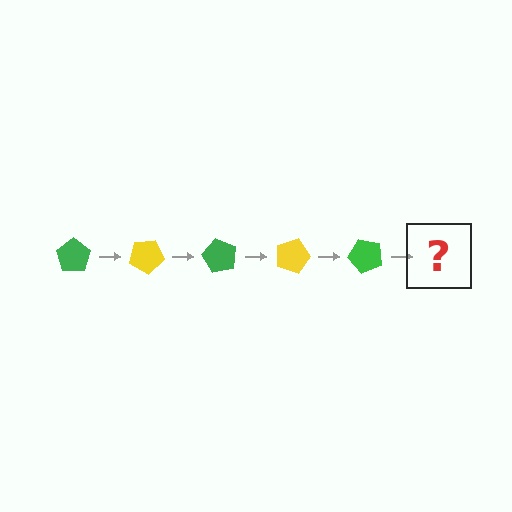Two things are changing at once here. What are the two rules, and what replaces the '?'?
The two rules are that it rotates 30 degrees each step and the color cycles through green and yellow. The '?' should be a yellow pentagon, rotated 150 degrees from the start.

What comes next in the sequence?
The next element should be a yellow pentagon, rotated 150 degrees from the start.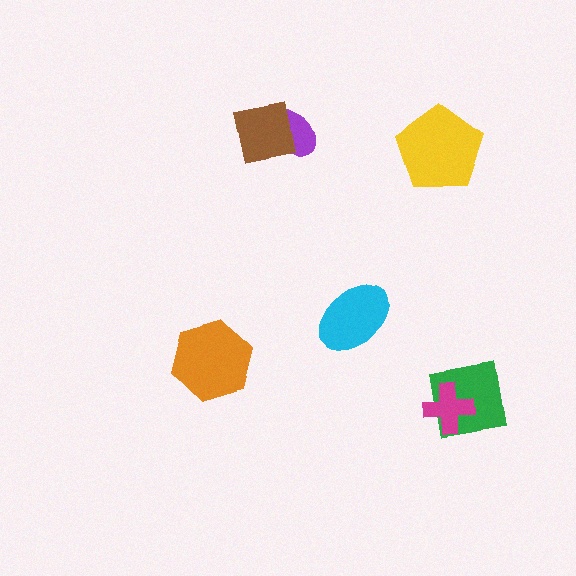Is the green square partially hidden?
Yes, it is partially covered by another shape.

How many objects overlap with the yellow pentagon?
0 objects overlap with the yellow pentagon.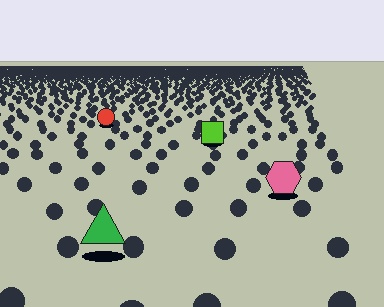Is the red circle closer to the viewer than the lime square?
No. The lime square is closer — you can tell from the texture gradient: the ground texture is coarser near it.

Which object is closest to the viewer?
The green triangle is closest. The texture marks near it are larger and more spread out.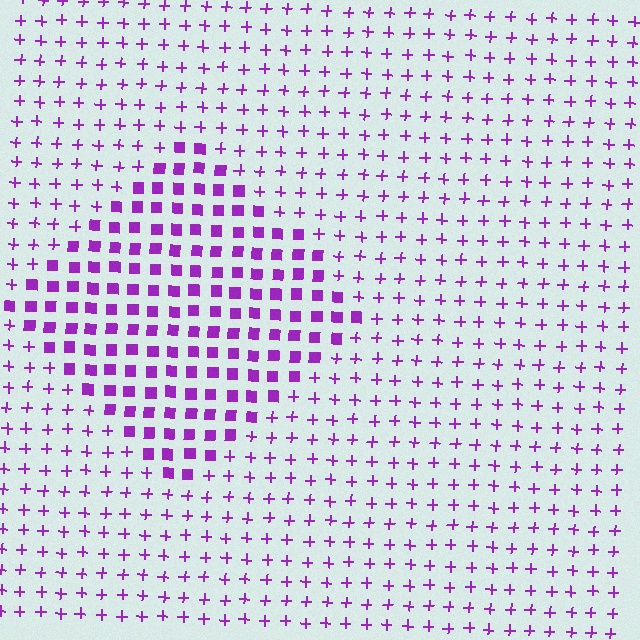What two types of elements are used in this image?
The image uses squares inside the diamond region and plus signs outside it.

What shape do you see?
I see a diamond.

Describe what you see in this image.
The image is filled with small purple elements arranged in a uniform grid. A diamond-shaped region contains squares, while the surrounding area contains plus signs. The boundary is defined purely by the change in element shape.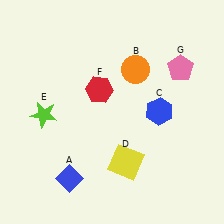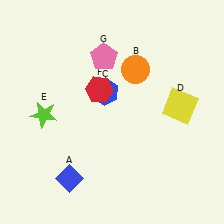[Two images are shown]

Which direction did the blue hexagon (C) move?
The blue hexagon (C) moved left.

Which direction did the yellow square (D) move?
The yellow square (D) moved up.